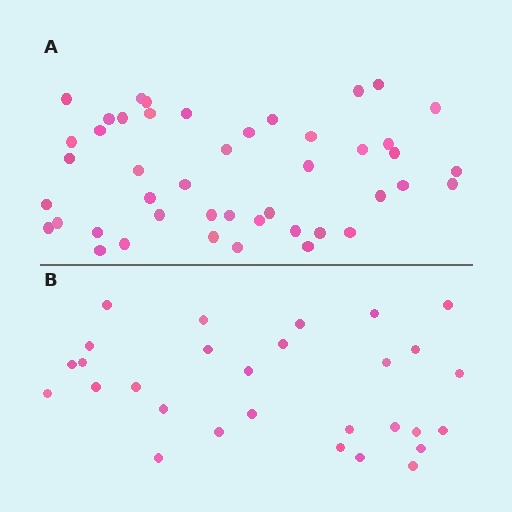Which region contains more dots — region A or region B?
Region A (the top region) has more dots.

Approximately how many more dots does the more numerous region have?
Region A has approximately 15 more dots than region B.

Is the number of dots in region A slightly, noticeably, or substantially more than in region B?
Region A has substantially more. The ratio is roughly 1.6 to 1.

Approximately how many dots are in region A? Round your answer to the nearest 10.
About 40 dots. (The exact count is 45, which rounds to 40.)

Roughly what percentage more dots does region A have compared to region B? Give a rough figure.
About 55% more.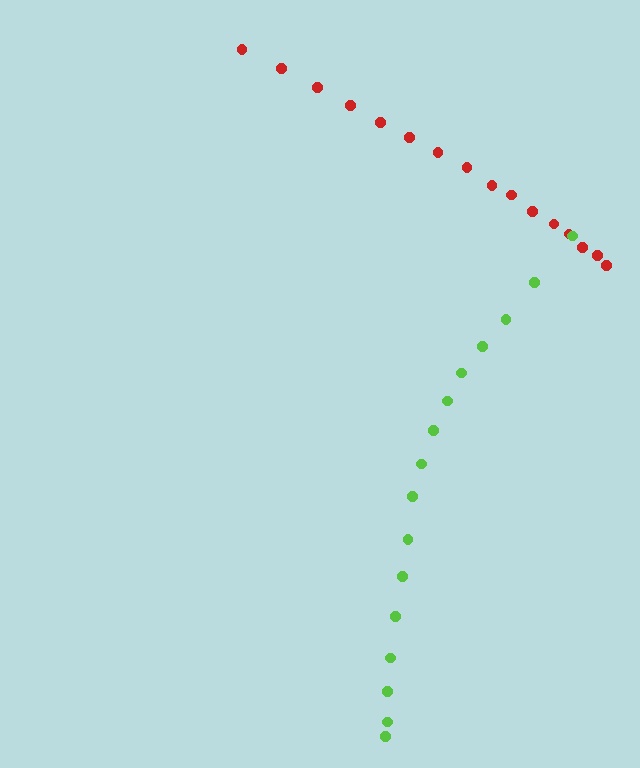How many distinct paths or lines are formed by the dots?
There are 2 distinct paths.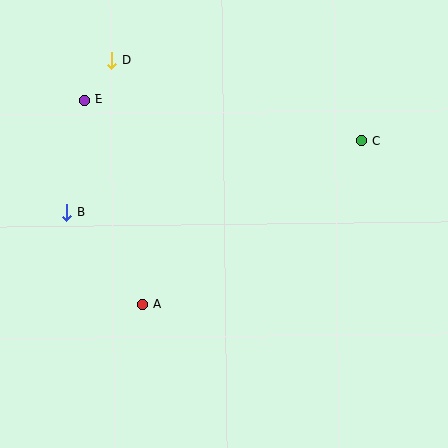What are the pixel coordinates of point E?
Point E is at (84, 100).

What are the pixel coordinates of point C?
Point C is at (362, 141).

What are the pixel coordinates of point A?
Point A is at (143, 304).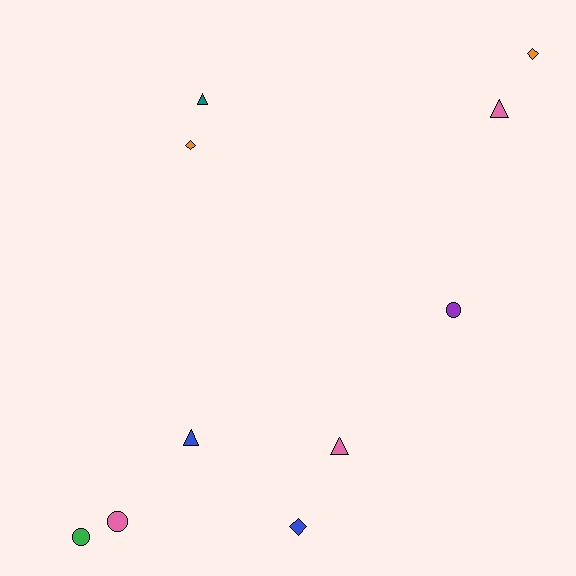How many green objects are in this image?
There is 1 green object.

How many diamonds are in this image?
There are 3 diamonds.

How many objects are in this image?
There are 10 objects.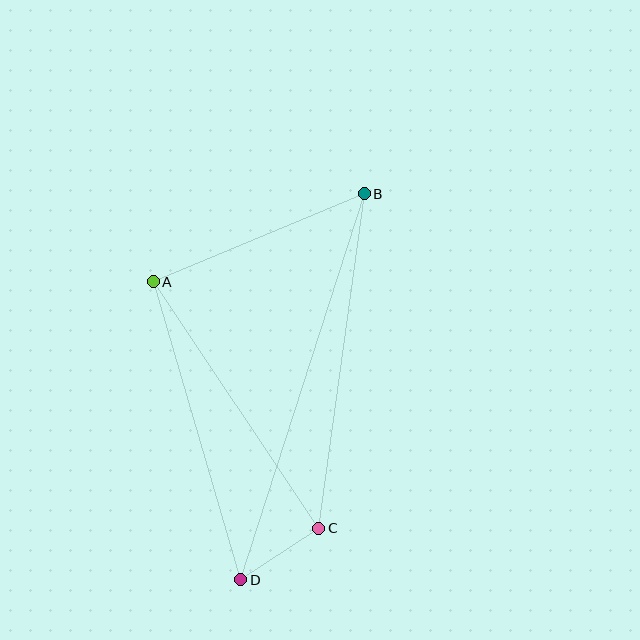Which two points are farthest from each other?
Points B and D are farthest from each other.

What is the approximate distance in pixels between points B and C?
The distance between B and C is approximately 338 pixels.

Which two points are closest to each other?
Points C and D are closest to each other.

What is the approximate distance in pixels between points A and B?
The distance between A and B is approximately 229 pixels.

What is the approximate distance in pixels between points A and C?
The distance between A and C is approximately 297 pixels.